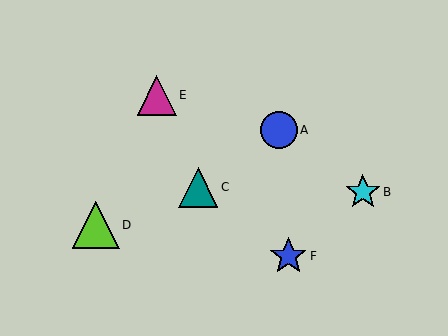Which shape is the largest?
The lime triangle (labeled D) is the largest.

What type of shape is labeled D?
Shape D is a lime triangle.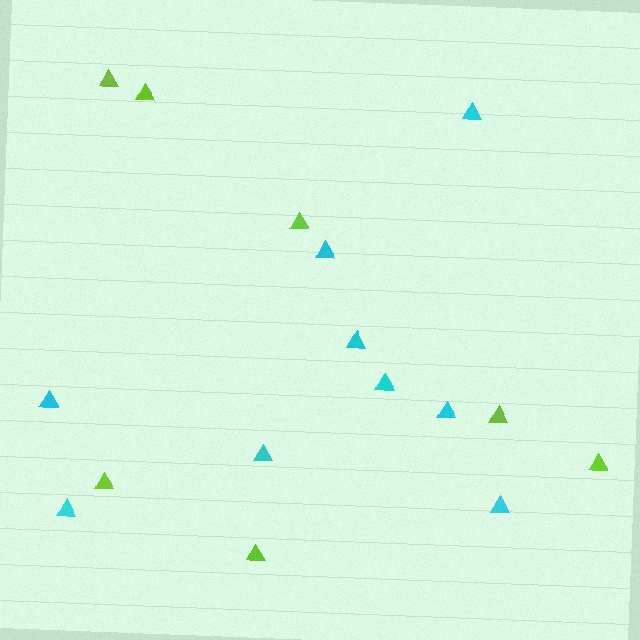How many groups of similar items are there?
There are 2 groups: one group of cyan triangles (9) and one group of lime triangles (7).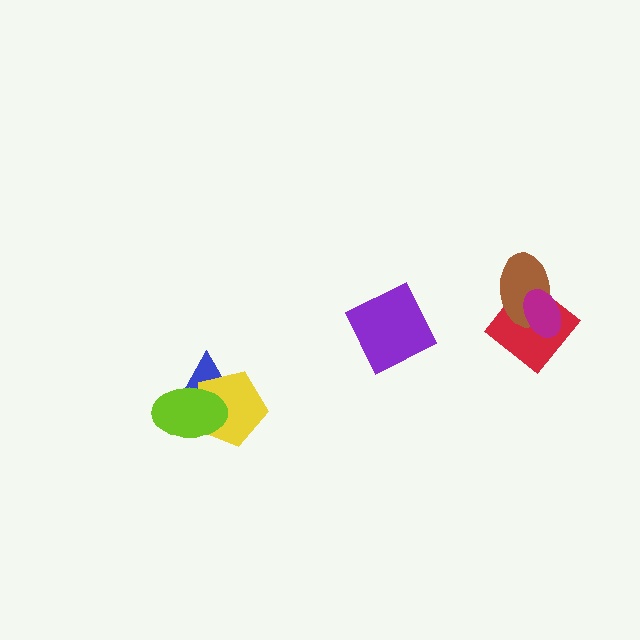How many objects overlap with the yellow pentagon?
2 objects overlap with the yellow pentagon.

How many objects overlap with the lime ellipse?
2 objects overlap with the lime ellipse.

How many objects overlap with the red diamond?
2 objects overlap with the red diamond.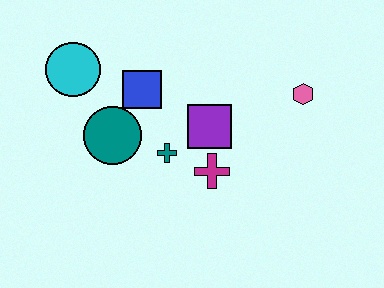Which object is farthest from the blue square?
The pink hexagon is farthest from the blue square.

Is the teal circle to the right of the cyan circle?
Yes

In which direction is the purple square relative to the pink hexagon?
The purple square is to the left of the pink hexagon.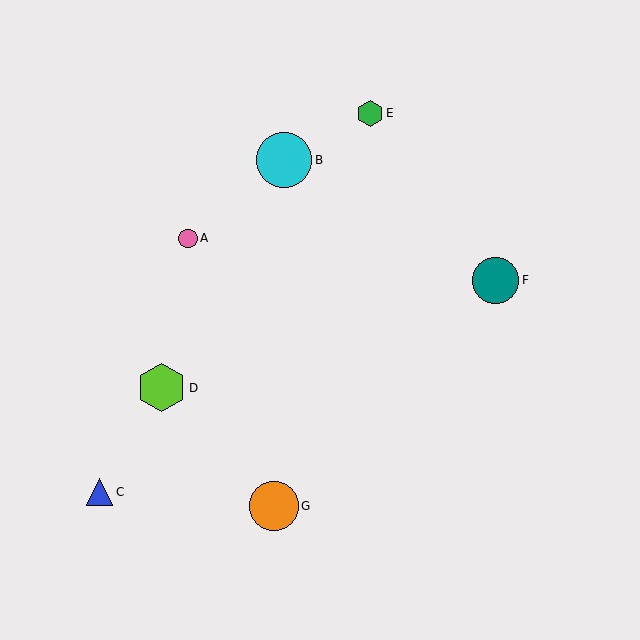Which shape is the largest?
The cyan circle (labeled B) is the largest.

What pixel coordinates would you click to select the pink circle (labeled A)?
Click at (188, 238) to select the pink circle A.